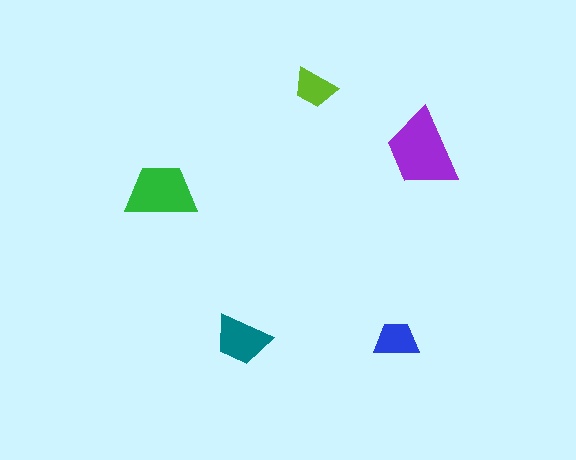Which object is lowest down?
The teal trapezoid is bottommost.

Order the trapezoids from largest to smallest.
the purple one, the green one, the teal one, the blue one, the lime one.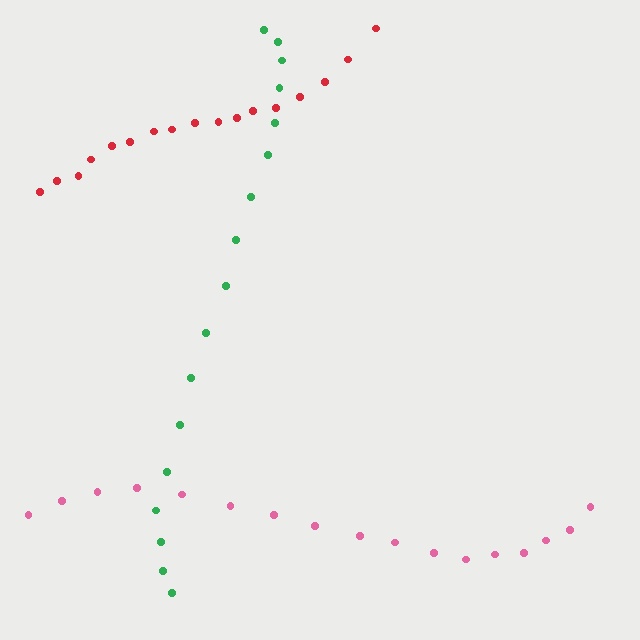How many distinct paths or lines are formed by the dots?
There are 3 distinct paths.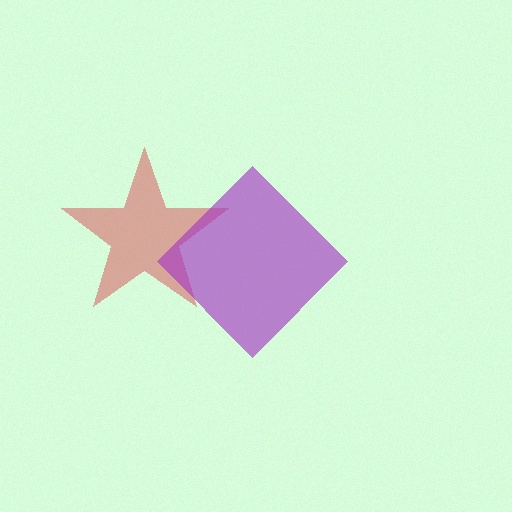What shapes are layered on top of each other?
The layered shapes are: a red star, a purple diamond.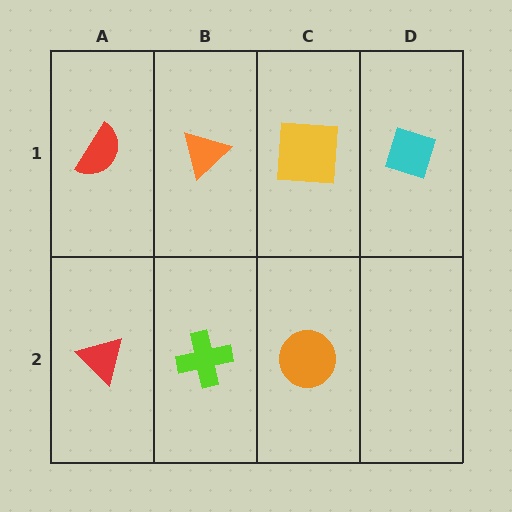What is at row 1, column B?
An orange triangle.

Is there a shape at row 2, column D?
No, that cell is empty.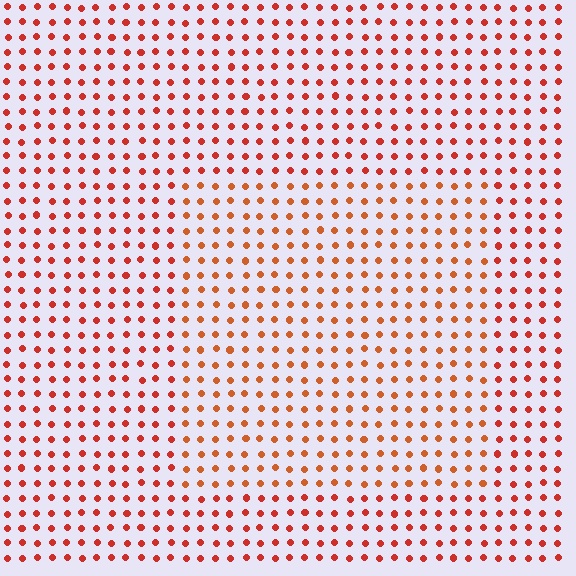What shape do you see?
I see a rectangle.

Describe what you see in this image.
The image is filled with small red elements in a uniform arrangement. A rectangle-shaped region is visible where the elements are tinted to a slightly different hue, forming a subtle color boundary.